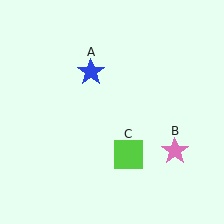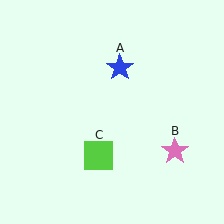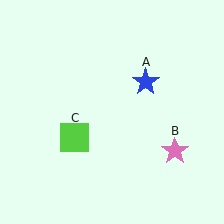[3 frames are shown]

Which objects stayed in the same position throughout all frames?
Pink star (object B) remained stationary.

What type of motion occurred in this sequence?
The blue star (object A), lime square (object C) rotated clockwise around the center of the scene.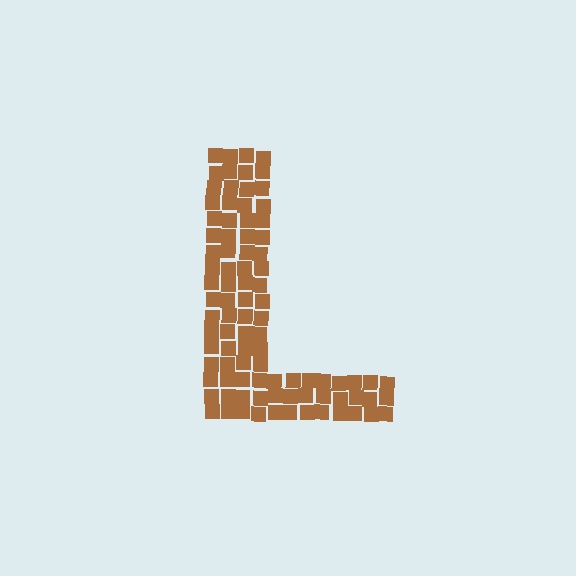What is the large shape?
The large shape is the letter L.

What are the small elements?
The small elements are squares.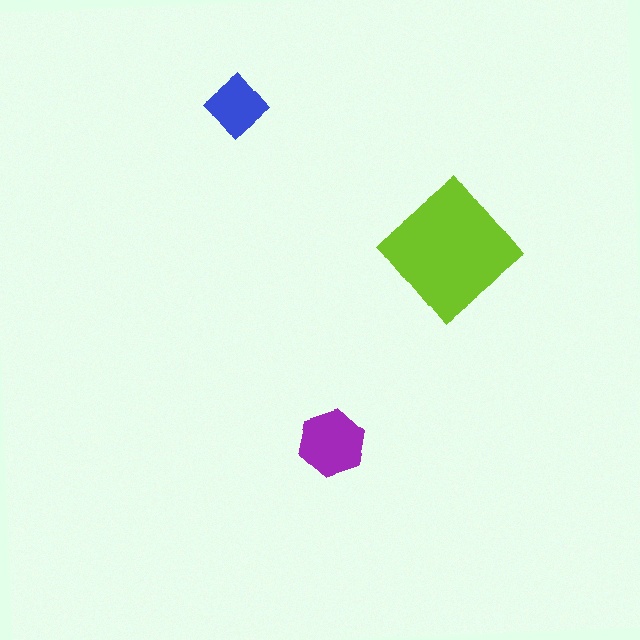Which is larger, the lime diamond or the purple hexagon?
The lime diamond.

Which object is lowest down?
The purple hexagon is bottommost.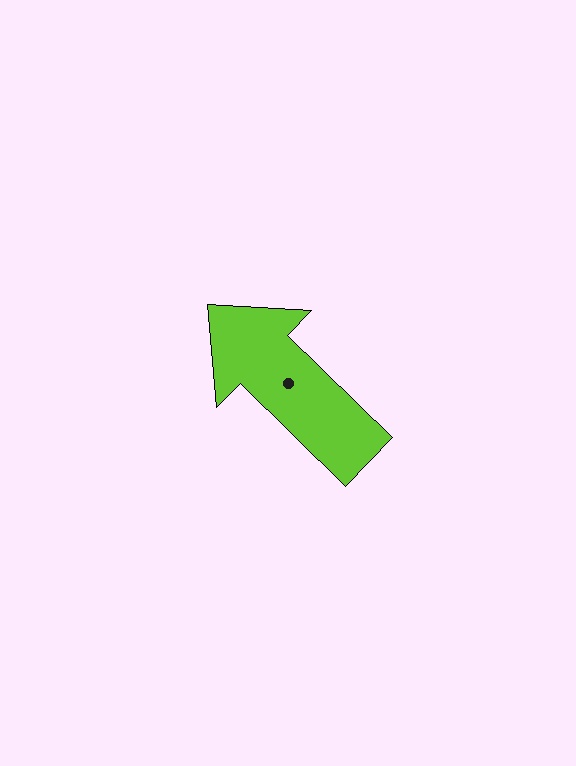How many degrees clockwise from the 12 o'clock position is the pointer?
Approximately 314 degrees.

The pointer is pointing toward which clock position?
Roughly 10 o'clock.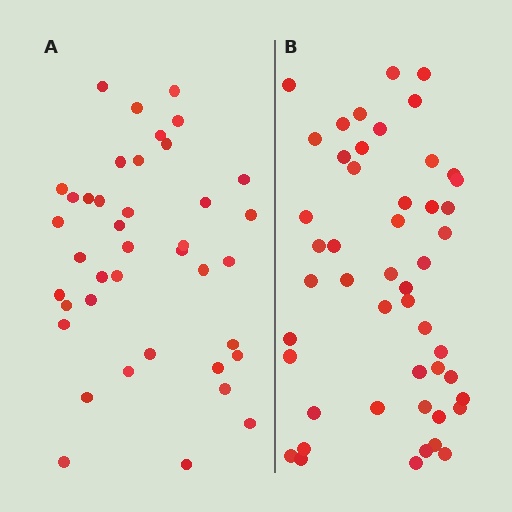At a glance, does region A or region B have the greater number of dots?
Region B (the right region) has more dots.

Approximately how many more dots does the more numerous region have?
Region B has roughly 8 or so more dots than region A.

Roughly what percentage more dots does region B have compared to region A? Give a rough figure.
About 20% more.